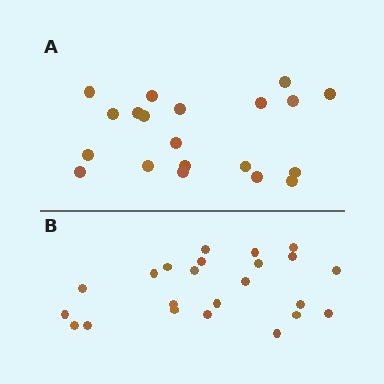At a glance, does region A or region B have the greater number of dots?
Region B (the bottom region) has more dots.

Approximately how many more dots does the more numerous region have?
Region B has just a few more — roughly 2 or 3 more dots than region A.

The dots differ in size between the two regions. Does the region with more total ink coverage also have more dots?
No. Region A has more total ink coverage because its dots are larger, but region B actually contains more individual dots. Total area can be misleading — the number of items is what matters here.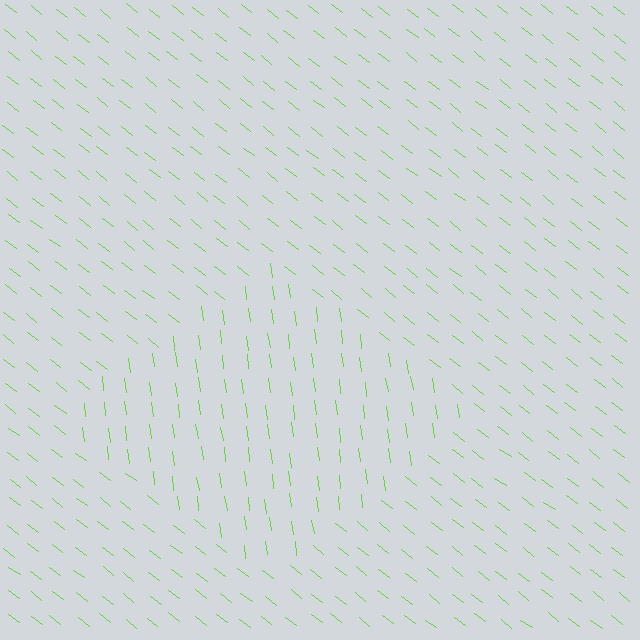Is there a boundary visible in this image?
Yes, there is a texture boundary formed by a change in line orientation.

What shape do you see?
I see a diamond.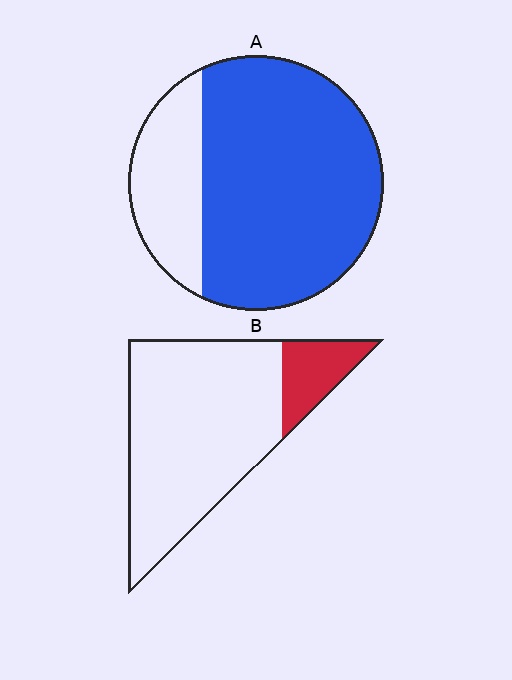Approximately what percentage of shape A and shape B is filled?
A is approximately 75% and B is approximately 15%.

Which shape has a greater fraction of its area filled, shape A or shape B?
Shape A.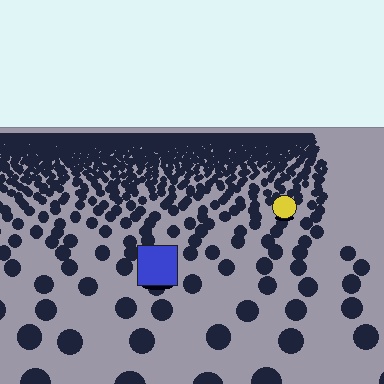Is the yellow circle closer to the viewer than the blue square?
No. The blue square is closer — you can tell from the texture gradient: the ground texture is coarser near it.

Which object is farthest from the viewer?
The yellow circle is farthest from the viewer. It appears smaller and the ground texture around it is denser.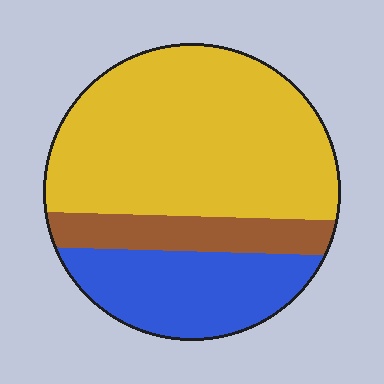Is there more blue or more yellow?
Yellow.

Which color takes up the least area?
Brown, at roughly 15%.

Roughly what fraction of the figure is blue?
Blue covers around 25% of the figure.